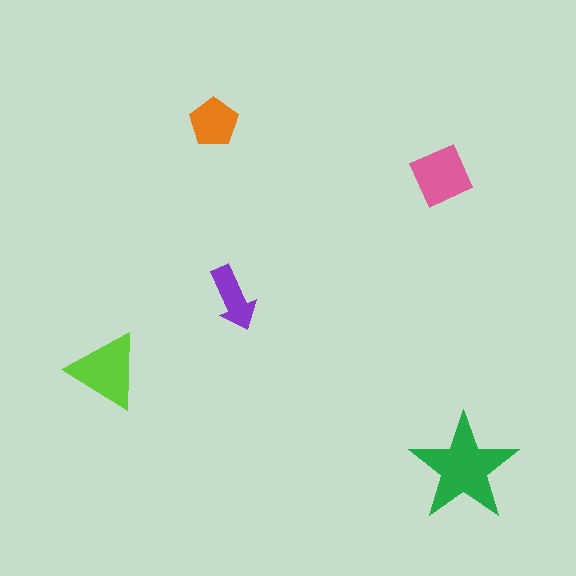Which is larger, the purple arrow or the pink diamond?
The pink diamond.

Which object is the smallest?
The purple arrow.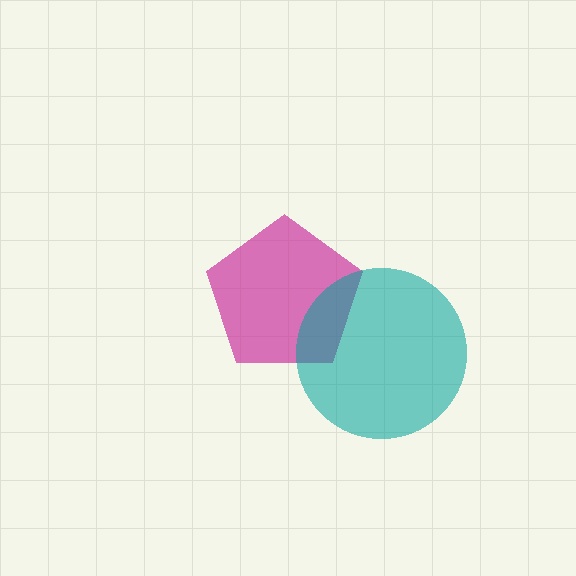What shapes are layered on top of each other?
The layered shapes are: a magenta pentagon, a teal circle.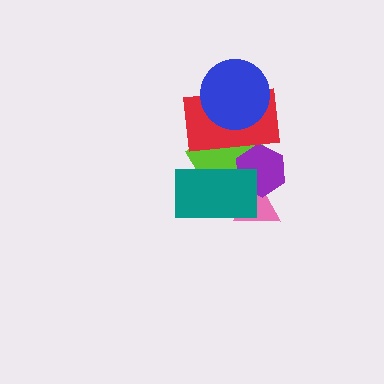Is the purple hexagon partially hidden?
Yes, it is partially covered by another shape.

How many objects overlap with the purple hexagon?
4 objects overlap with the purple hexagon.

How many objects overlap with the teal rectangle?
4 objects overlap with the teal rectangle.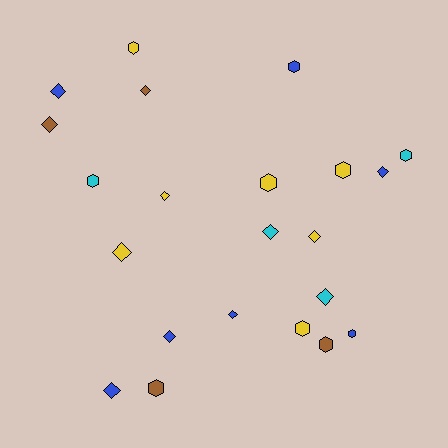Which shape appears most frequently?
Diamond, with 12 objects.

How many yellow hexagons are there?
There are 4 yellow hexagons.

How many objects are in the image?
There are 22 objects.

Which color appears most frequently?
Yellow, with 7 objects.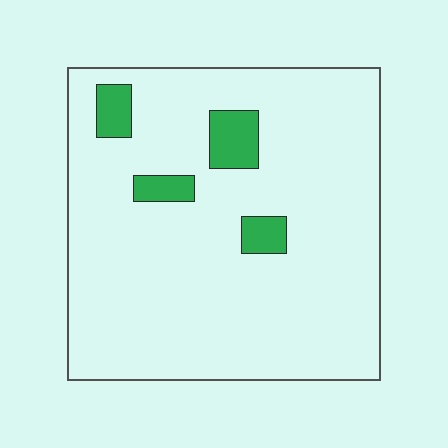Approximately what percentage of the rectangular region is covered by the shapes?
Approximately 10%.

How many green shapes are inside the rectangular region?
4.